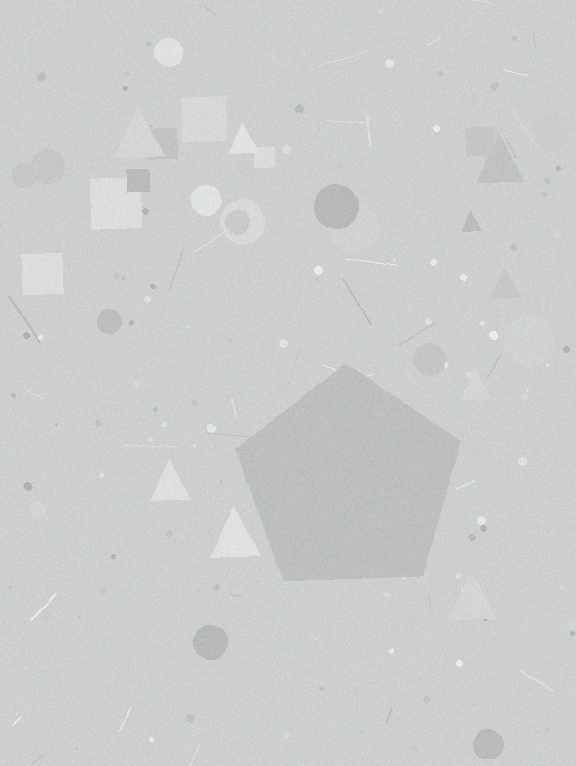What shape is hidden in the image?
A pentagon is hidden in the image.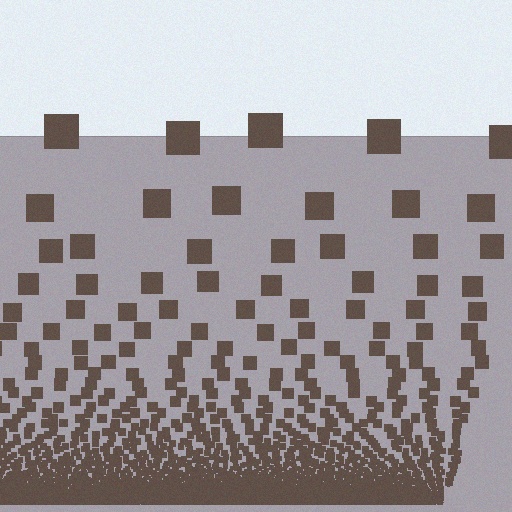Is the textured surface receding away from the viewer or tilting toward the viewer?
The surface appears to tilt toward the viewer. Texture elements get larger and sparser toward the top.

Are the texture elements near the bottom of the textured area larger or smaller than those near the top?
Smaller. The gradient is inverted — elements near the bottom are smaller and denser.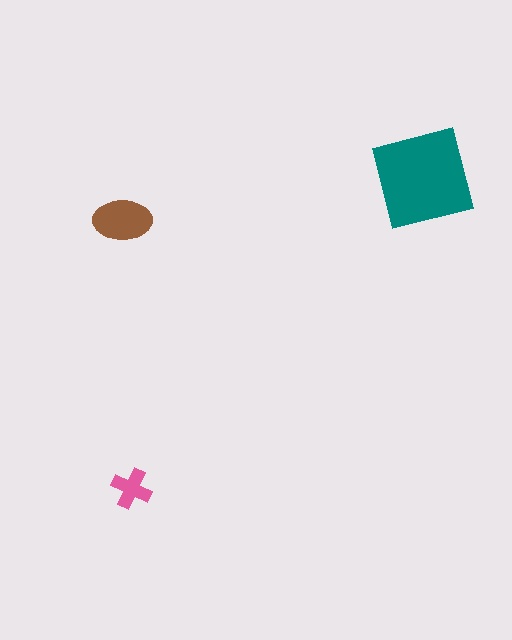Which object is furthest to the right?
The teal square is rightmost.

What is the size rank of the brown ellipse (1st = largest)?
2nd.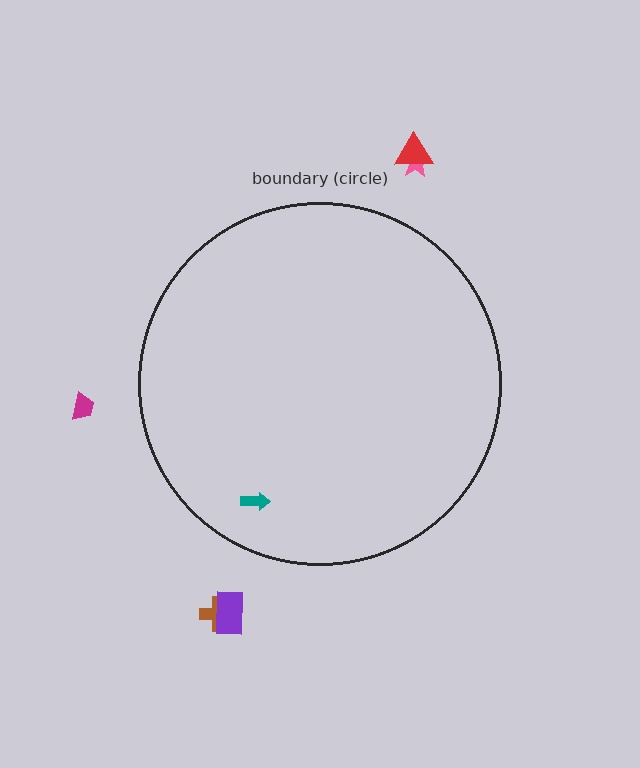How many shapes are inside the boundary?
1 inside, 5 outside.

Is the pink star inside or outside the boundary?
Outside.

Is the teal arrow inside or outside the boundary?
Inside.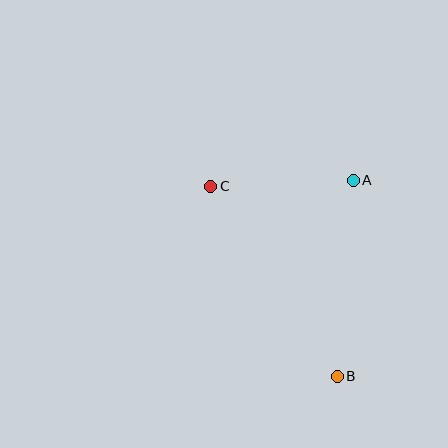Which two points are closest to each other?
Points A and C are closest to each other.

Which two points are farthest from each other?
Points B and C are farthest from each other.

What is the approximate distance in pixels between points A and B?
The distance between A and B is approximately 196 pixels.